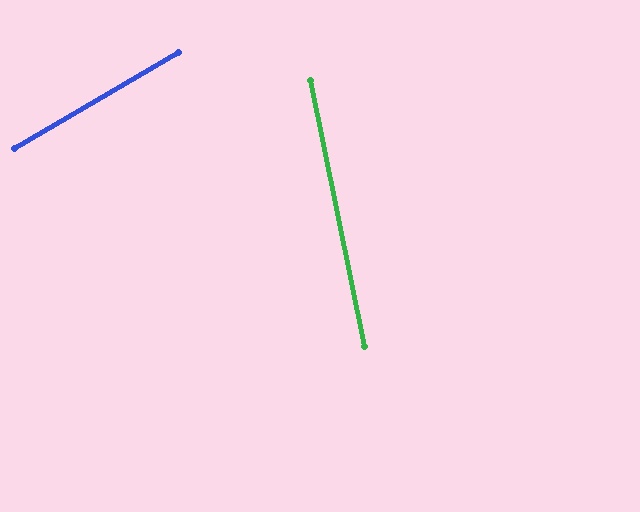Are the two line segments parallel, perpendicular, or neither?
Neither parallel nor perpendicular — they differ by about 71°.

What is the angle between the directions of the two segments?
Approximately 71 degrees.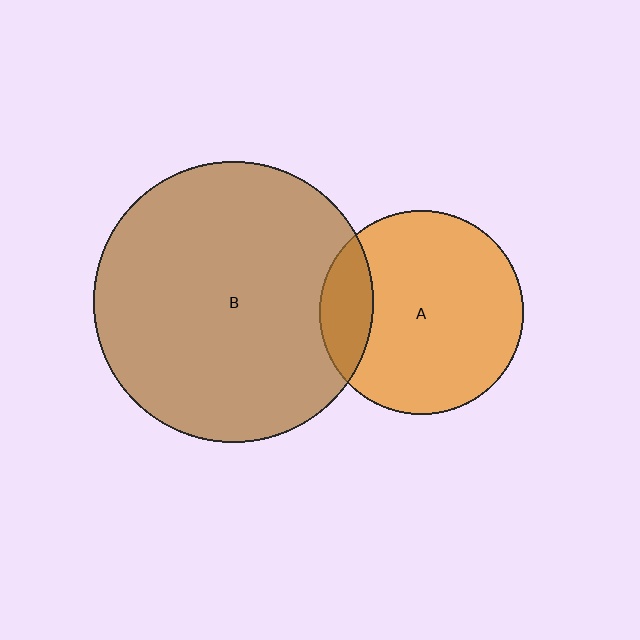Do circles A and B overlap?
Yes.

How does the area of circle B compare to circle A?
Approximately 1.9 times.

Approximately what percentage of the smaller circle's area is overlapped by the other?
Approximately 15%.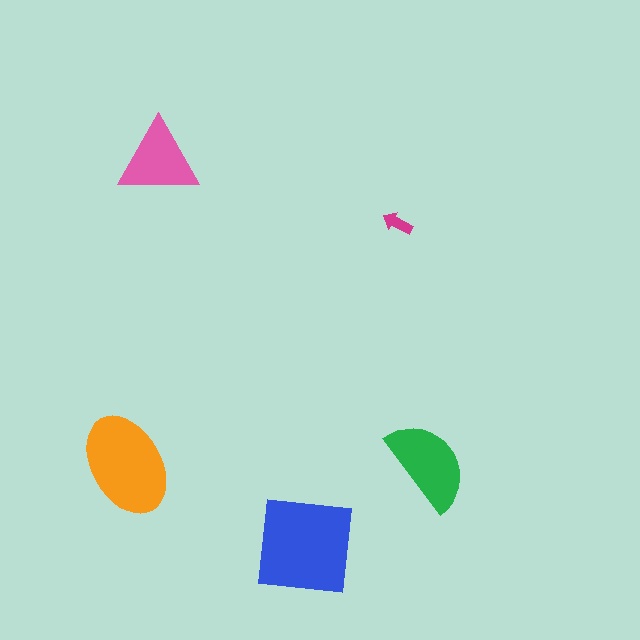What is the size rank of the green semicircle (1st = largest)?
3rd.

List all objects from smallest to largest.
The magenta arrow, the pink triangle, the green semicircle, the orange ellipse, the blue square.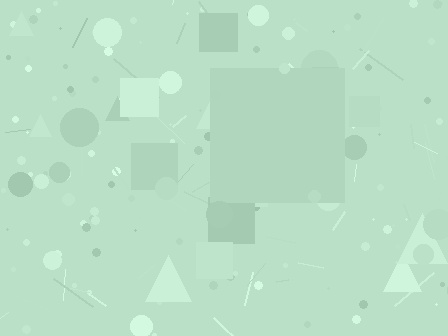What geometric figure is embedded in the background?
A square is embedded in the background.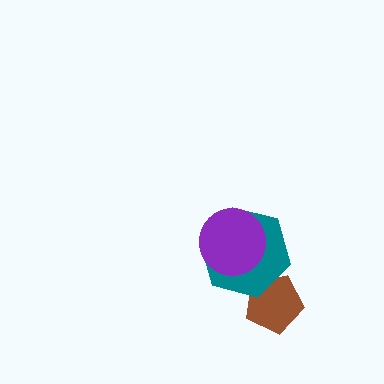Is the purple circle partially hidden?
No, no other shape covers it.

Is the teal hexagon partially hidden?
Yes, it is partially covered by another shape.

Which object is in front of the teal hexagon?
The purple circle is in front of the teal hexagon.